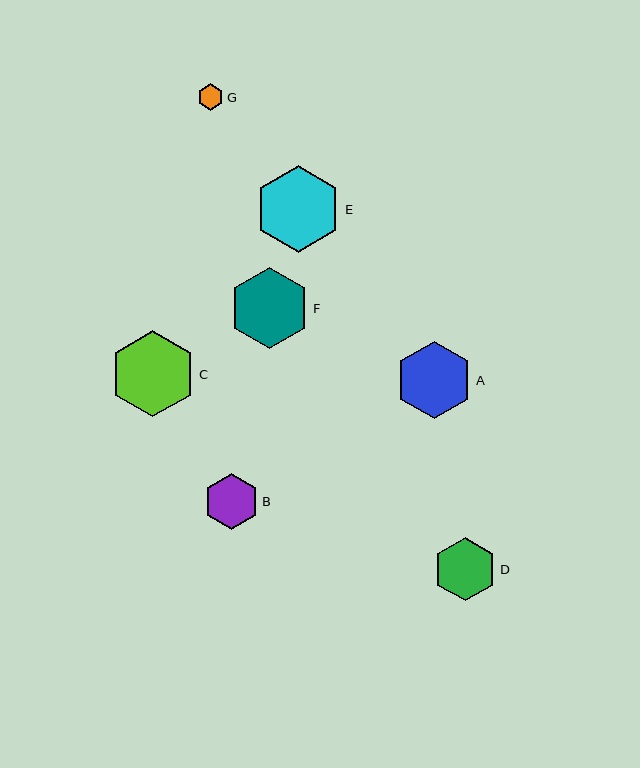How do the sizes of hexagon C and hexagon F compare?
Hexagon C and hexagon F are approximately the same size.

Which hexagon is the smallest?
Hexagon G is the smallest with a size of approximately 26 pixels.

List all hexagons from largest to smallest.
From largest to smallest: E, C, F, A, D, B, G.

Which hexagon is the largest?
Hexagon E is the largest with a size of approximately 87 pixels.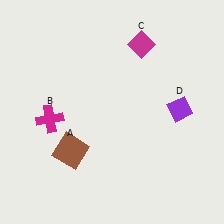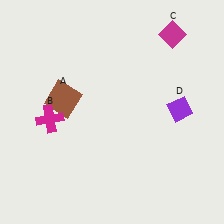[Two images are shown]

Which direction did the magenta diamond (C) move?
The magenta diamond (C) moved right.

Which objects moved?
The objects that moved are: the brown square (A), the magenta diamond (C).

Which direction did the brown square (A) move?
The brown square (A) moved up.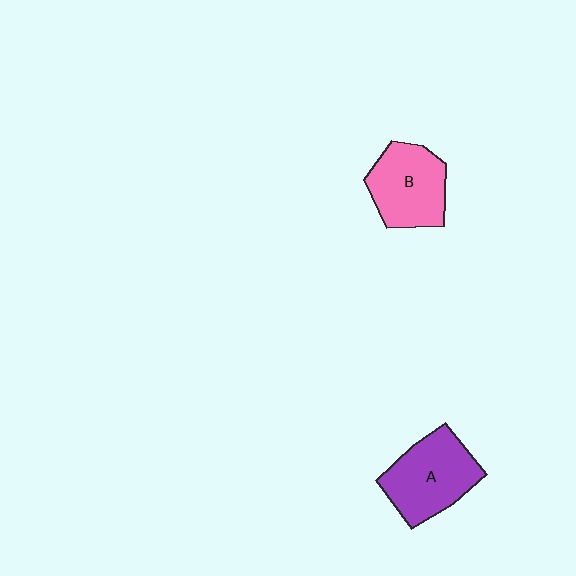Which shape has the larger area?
Shape A (purple).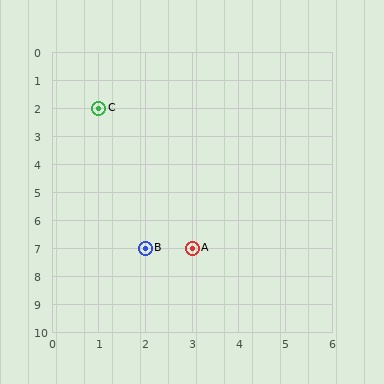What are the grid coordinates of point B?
Point B is at grid coordinates (2, 7).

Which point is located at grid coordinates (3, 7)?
Point A is at (3, 7).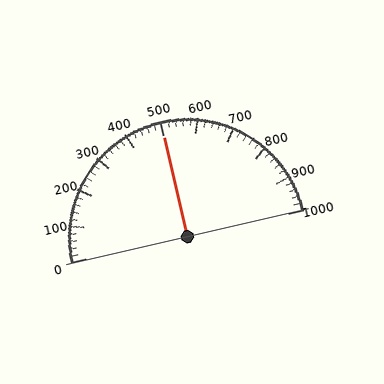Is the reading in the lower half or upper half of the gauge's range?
The reading is in the upper half of the range (0 to 1000).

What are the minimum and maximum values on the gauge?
The gauge ranges from 0 to 1000.